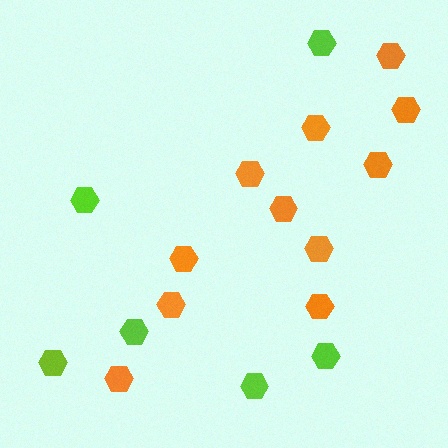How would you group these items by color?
There are 2 groups: one group of lime hexagons (6) and one group of orange hexagons (11).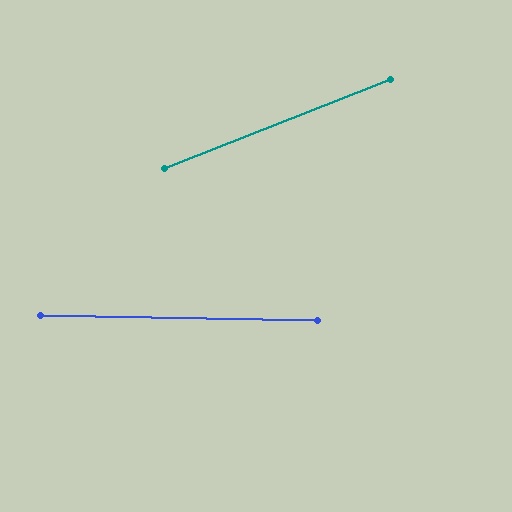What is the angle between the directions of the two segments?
Approximately 23 degrees.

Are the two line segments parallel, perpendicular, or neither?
Neither parallel nor perpendicular — they differ by about 23°.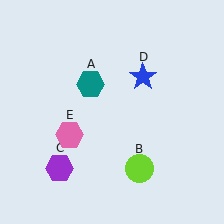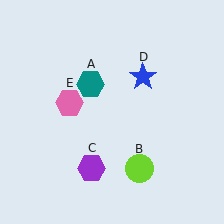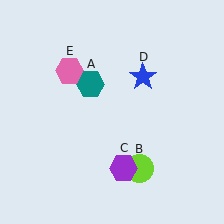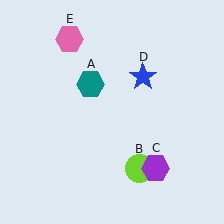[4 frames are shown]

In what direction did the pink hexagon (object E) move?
The pink hexagon (object E) moved up.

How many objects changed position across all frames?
2 objects changed position: purple hexagon (object C), pink hexagon (object E).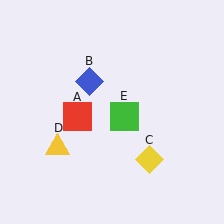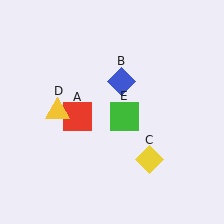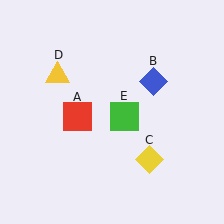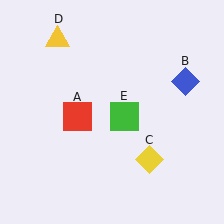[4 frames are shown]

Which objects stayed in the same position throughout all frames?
Red square (object A) and yellow diamond (object C) and green square (object E) remained stationary.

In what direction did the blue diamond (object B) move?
The blue diamond (object B) moved right.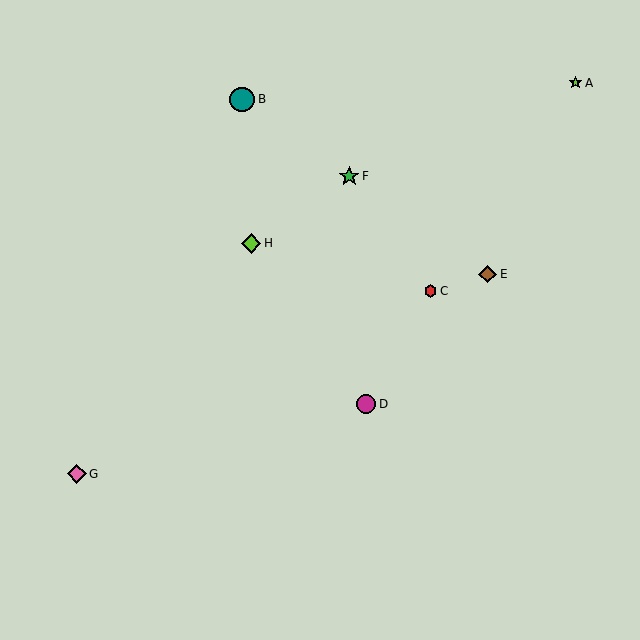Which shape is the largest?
The teal circle (labeled B) is the largest.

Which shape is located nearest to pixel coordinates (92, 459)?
The pink diamond (labeled G) at (77, 474) is nearest to that location.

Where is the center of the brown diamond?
The center of the brown diamond is at (488, 274).